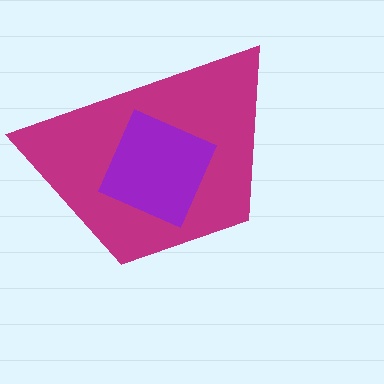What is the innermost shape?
The purple diamond.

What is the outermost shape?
The magenta trapezoid.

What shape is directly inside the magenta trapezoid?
The purple diamond.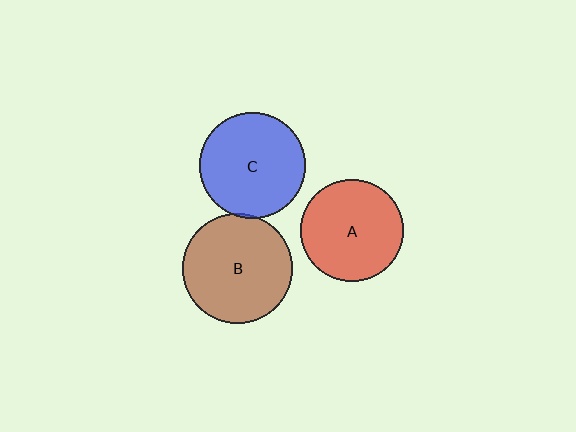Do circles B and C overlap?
Yes.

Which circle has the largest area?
Circle B (brown).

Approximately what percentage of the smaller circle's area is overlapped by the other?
Approximately 5%.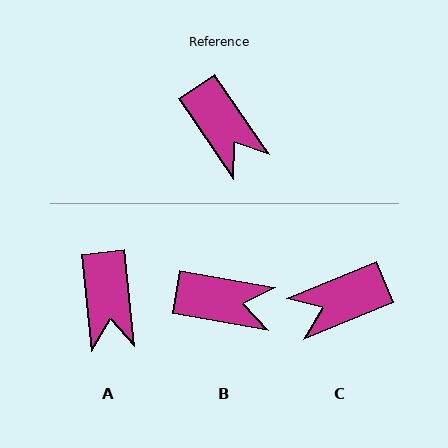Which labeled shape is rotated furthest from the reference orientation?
C, about 102 degrees away.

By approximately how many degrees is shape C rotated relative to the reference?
Approximately 102 degrees clockwise.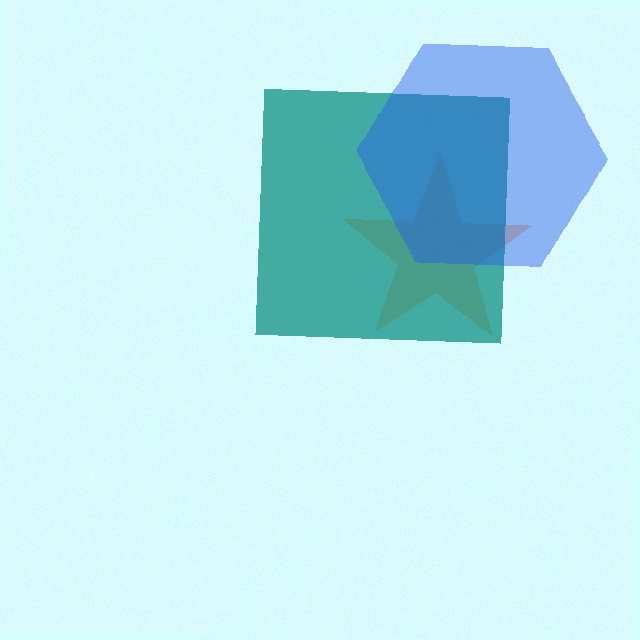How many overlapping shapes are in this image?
There are 3 overlapping shapes in the image.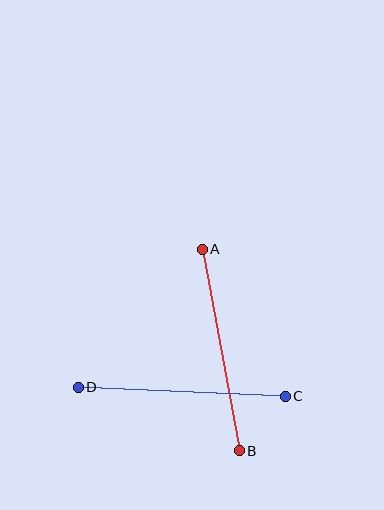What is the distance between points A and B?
The distance is approximately 205 pixels.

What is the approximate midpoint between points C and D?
The midpoint is at approximately (182, 392) pixels.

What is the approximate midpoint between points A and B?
The midpoint is at approximately (221, 350) pixels.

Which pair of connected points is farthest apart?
Points C and D are farthest apart.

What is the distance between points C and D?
The distance is approximately 207 pixels.